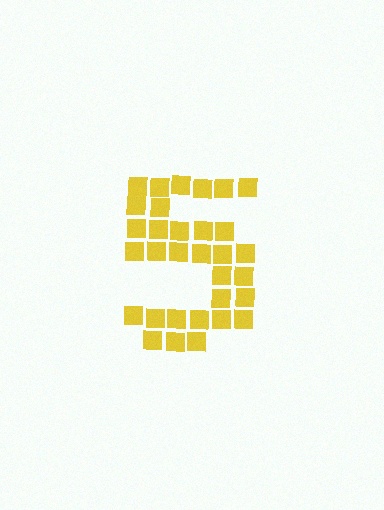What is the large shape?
The large shape is the digit 5.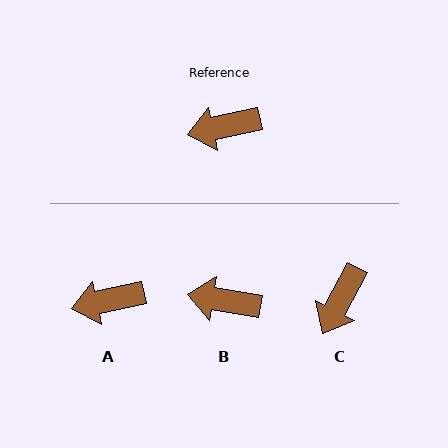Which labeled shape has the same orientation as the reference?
A.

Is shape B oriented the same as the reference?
No, it is off by about 21 degrees.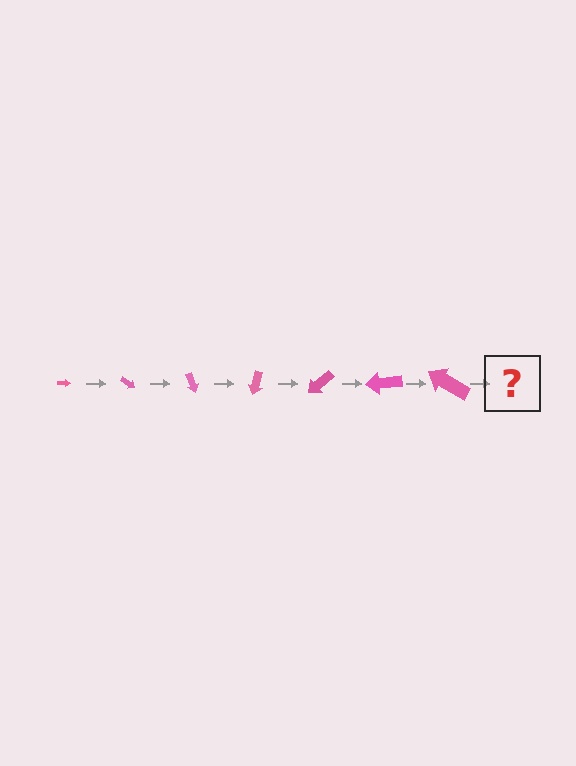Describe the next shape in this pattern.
It should be an arrow, larger than the previous one and rotated 245 degrees from the start.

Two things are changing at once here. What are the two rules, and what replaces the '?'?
The two rules are that the arrow grows larger each step and it rotates 35 degrees each step. The '?' should be an arrow, larger than the previous one and rotated 245 degrees from the start.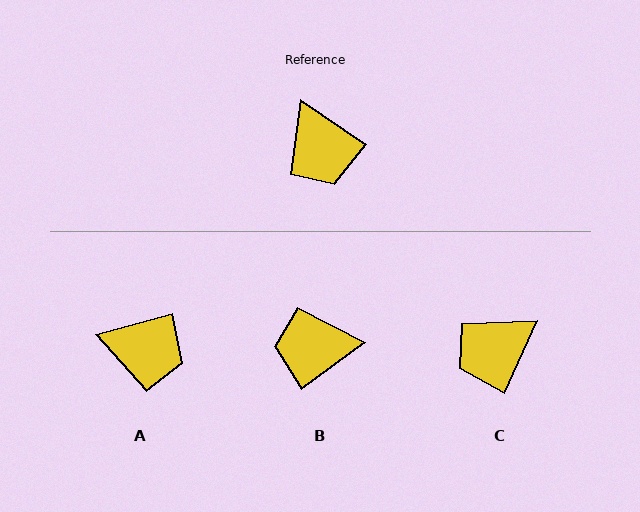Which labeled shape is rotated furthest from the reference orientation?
B, about 109 degrees away.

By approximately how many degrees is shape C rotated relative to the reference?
Approximately 80 degrees clockwise.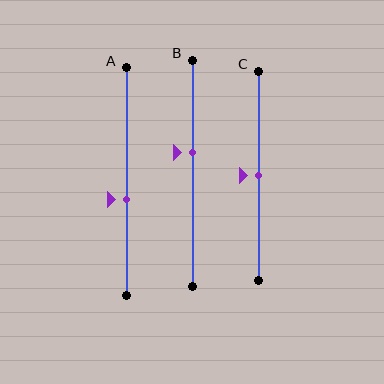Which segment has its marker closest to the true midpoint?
Segment C has its marker closest to the true midpoint.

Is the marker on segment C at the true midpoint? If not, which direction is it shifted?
Yes, the marker on segment C is at the true midpoint.